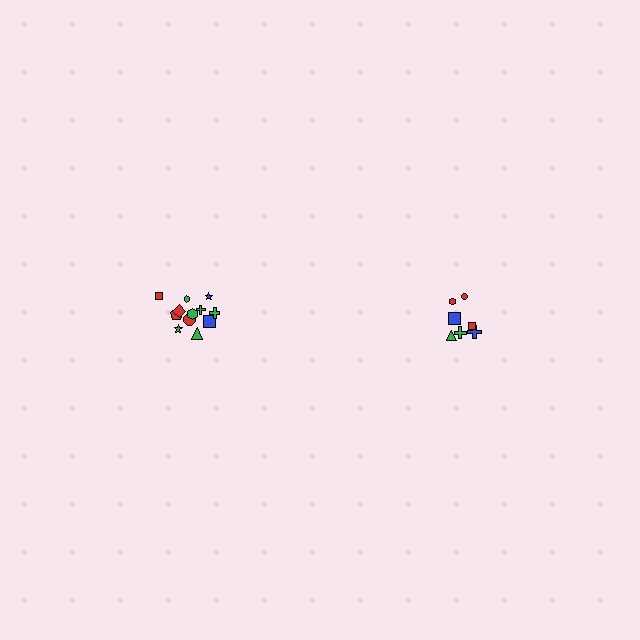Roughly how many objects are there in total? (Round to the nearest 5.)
Roughly 20 objects in total.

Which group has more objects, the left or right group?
The left group.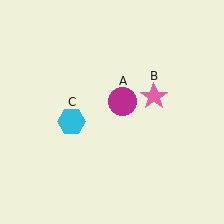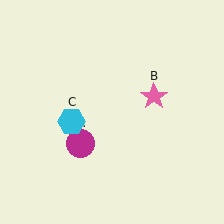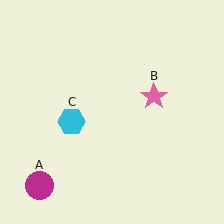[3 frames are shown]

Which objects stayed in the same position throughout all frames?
Pink star (object B) and cyan hexagon (object C) remained stationary.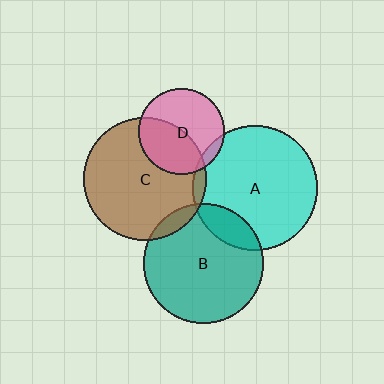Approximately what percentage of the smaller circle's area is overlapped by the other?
Approximately 45%.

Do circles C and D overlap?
Yes.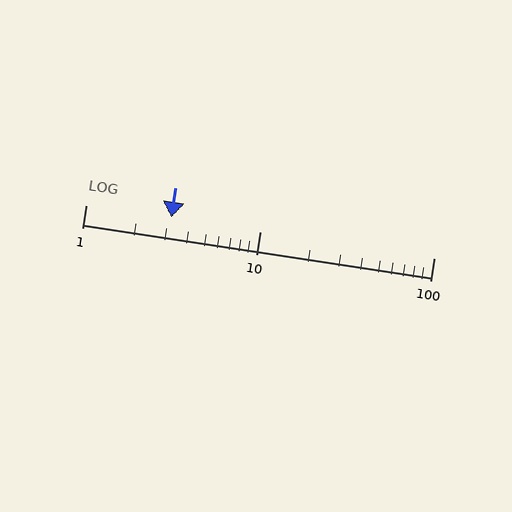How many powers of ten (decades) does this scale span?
The scale spans 2 decades, from 1 to 100.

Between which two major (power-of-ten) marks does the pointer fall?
The pointer is between 1 and 10.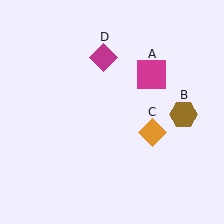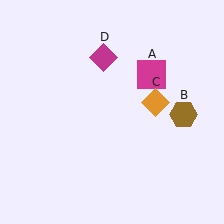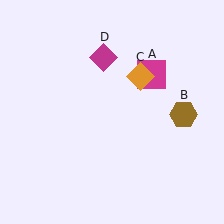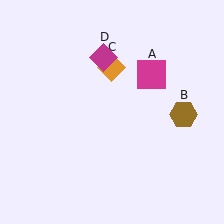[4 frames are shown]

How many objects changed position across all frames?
1 object changed position: orange diamond (object C).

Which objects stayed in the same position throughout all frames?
Magenta square (object A) and brown hexagon (object B) and magenta diamond (object D) remained stationary.